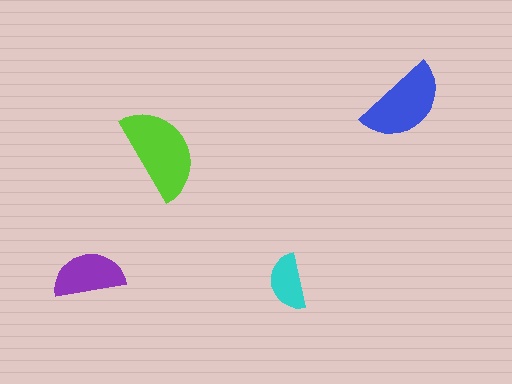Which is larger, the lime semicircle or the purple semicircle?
The lime one.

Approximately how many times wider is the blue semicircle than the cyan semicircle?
About 1.5 times wider.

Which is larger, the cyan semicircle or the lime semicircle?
The lime one.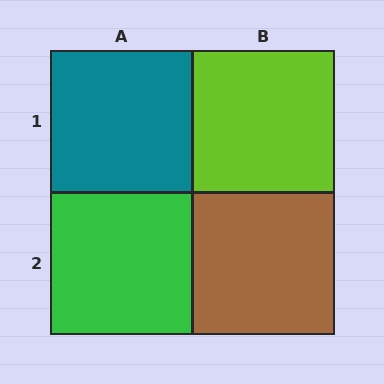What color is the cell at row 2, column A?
Green.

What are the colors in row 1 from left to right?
Teal, lime.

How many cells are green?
1 cell is green.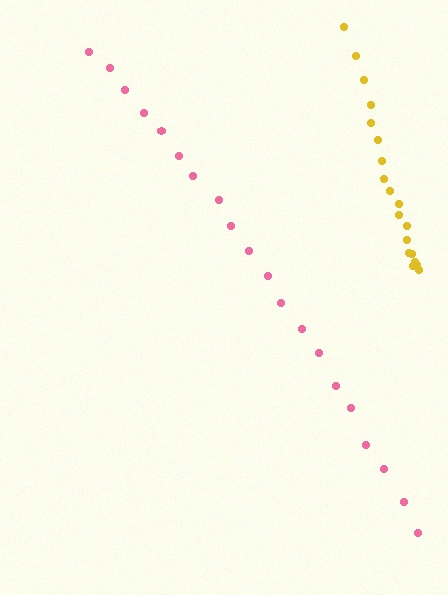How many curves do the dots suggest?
There are 2 distinct paths.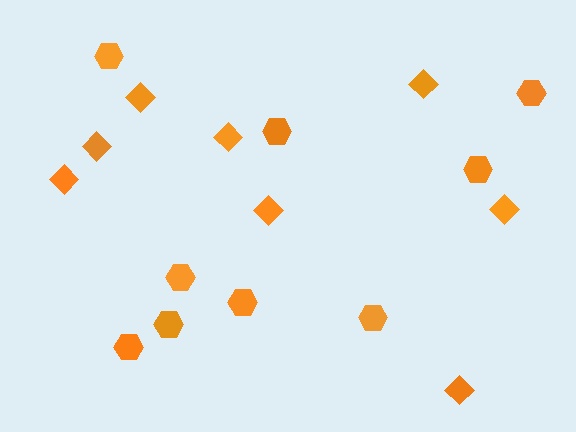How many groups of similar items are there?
There are 2 groups: one group of diamonds (8) and one group of hexagons (9).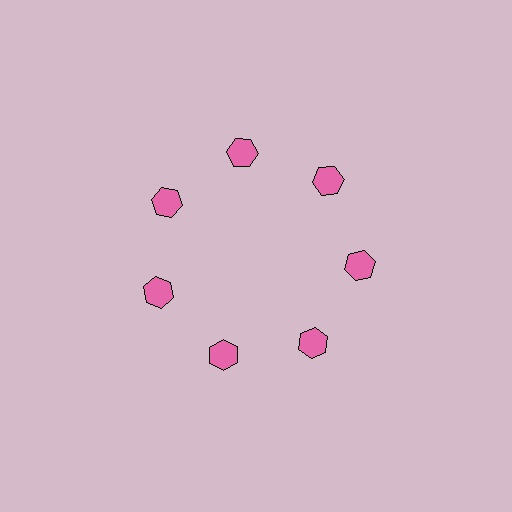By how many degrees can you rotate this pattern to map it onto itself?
The pattern maps onto itself every 51 degrees of rotation.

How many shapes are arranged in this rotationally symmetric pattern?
There are 7 shapes, arranged in 7 groups of 1.